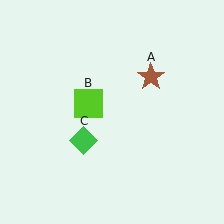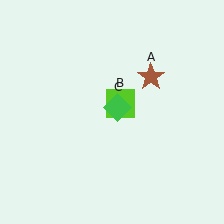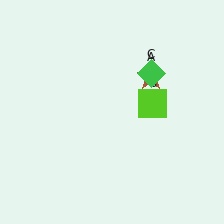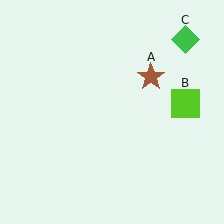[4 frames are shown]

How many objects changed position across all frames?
2 objects changed position: lime square (object B), green diamond (object C).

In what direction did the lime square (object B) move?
The lime square (object B) moved right.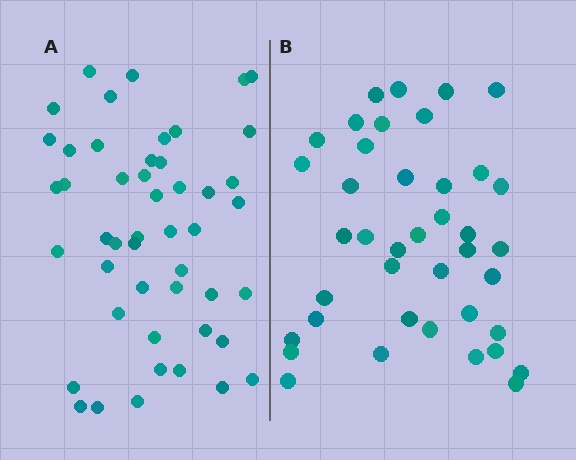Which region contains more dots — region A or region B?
Region A (the left region) has more dots.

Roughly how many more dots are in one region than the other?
Region A has roughly 8 or so more dots than region B.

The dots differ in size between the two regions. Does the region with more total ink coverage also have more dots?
No. Region B has more total ink coverage because its dots are larger, but region A actually contains more individual dots. Total area can be misleading — the number of items is what matters here.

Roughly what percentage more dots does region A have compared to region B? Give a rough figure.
About 20% more.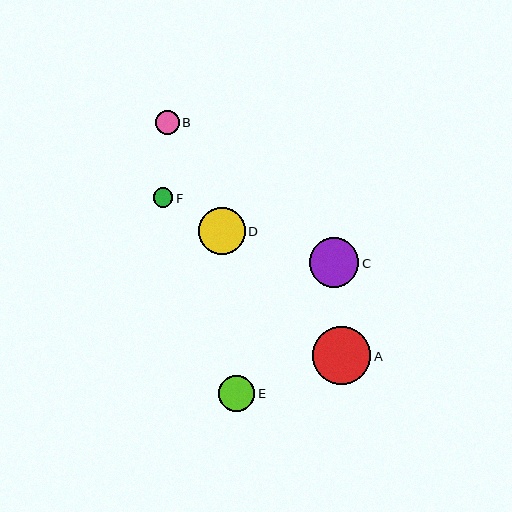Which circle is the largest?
Circle A is the largest with a size of approximately 58 pixels.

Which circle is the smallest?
Circle F is the smallest with a size of approximately 20 pixels.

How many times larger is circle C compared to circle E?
Circle C is approximately 1.3 times the size of circle E.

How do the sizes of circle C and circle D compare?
Circle C and circle D are approximately the same size.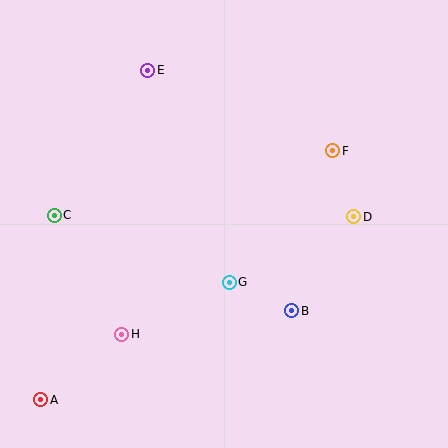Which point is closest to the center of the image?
Point G at (229, 282) is closest to the center.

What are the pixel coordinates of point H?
Point H is at (122, 334).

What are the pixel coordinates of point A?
Point A is at (41, 400).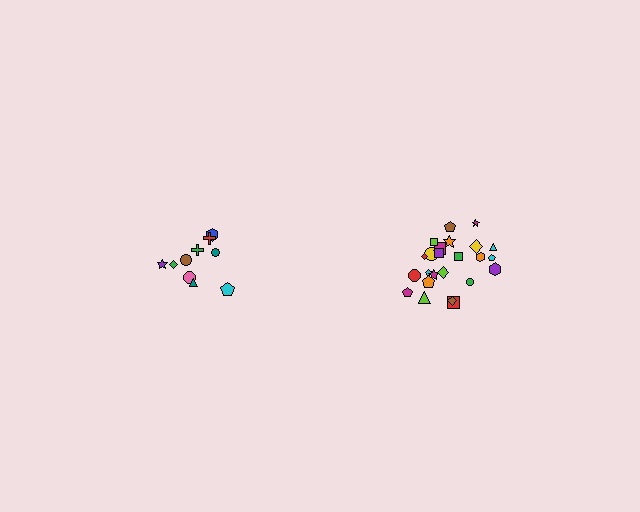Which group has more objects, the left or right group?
The right group.